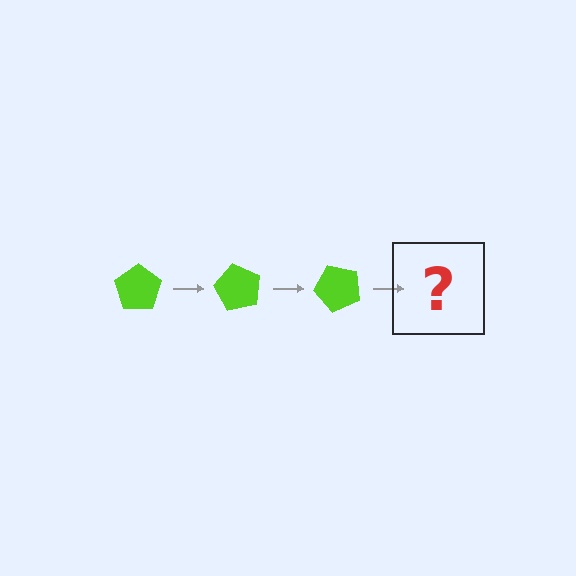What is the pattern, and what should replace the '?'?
The pattern is that the pentagon rotates 60 degrees each step. The '?' should be a lime pentagon rotated 180 degrees.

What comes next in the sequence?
The next element should be a lime pentagon rotated 180 degrees.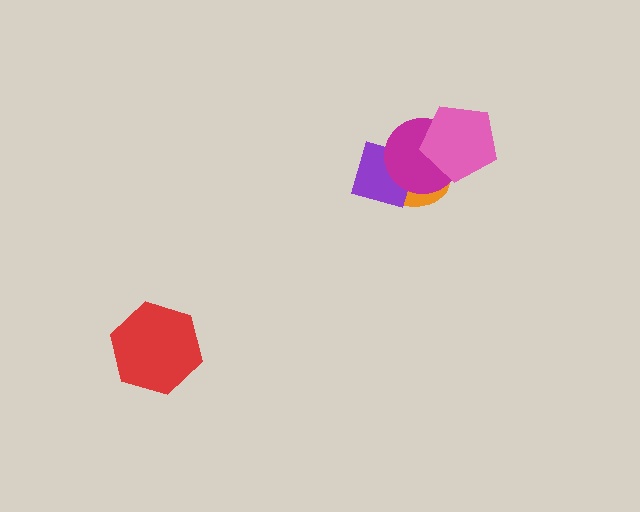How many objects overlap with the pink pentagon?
2 objects overlap with the pink pentagon.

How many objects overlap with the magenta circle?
3 objects overlap with the magenta circle.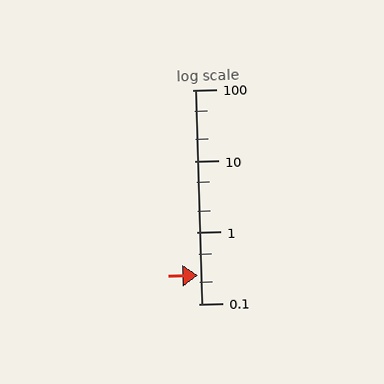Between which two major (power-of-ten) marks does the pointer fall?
The pointer is between 0.1 and 1.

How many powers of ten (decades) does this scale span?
The scale spans 3 decades, from 0.1 to 100.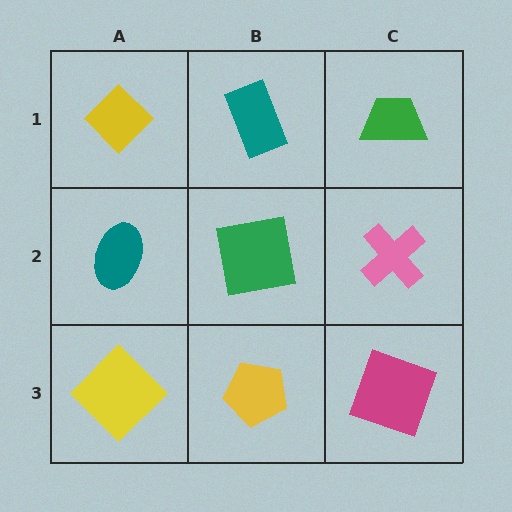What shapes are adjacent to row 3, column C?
A pink cross (row 2, column C), a yellow pentagon (row 3, column B).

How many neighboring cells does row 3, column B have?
3.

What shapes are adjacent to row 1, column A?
A teal ellipse (row 2, column A), a teal rectangle (row 1, column B).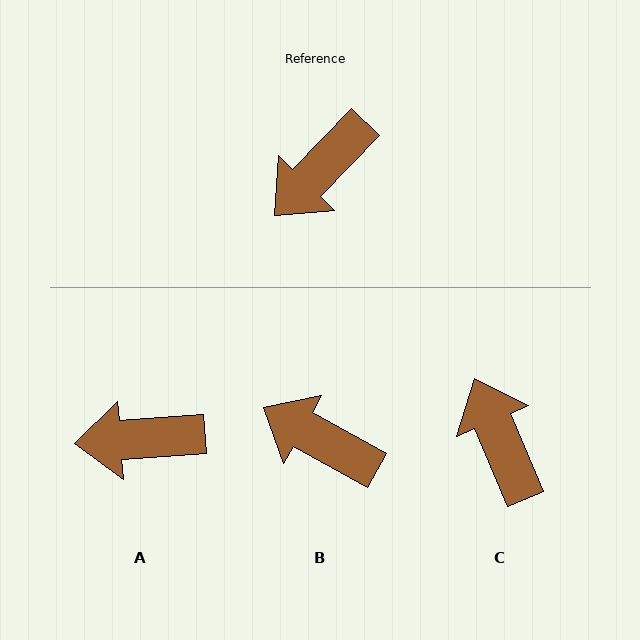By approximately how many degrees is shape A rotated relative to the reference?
Approximately 42 degrees clockwise.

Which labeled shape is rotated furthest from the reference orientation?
C, about 113 degrees away.